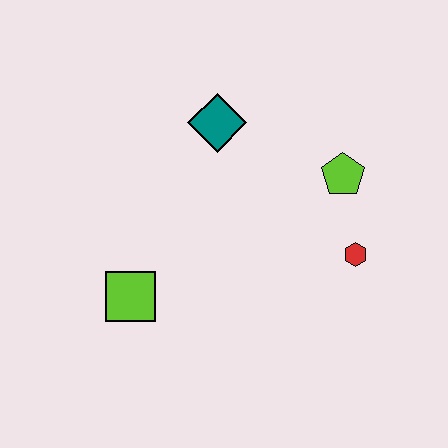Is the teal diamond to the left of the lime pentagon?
Yes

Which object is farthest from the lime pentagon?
The lime square is farthest from the lime pentagon.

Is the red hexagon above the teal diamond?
No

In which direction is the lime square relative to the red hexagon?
The lime square is to the left of the red hexagon.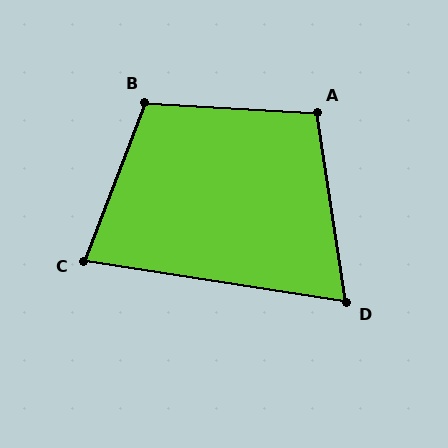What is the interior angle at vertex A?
Approximately 102 degrees (obtuse).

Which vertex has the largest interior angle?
B, at approximately 108 degrees.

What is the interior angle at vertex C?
Approximately 78 degrees (acute).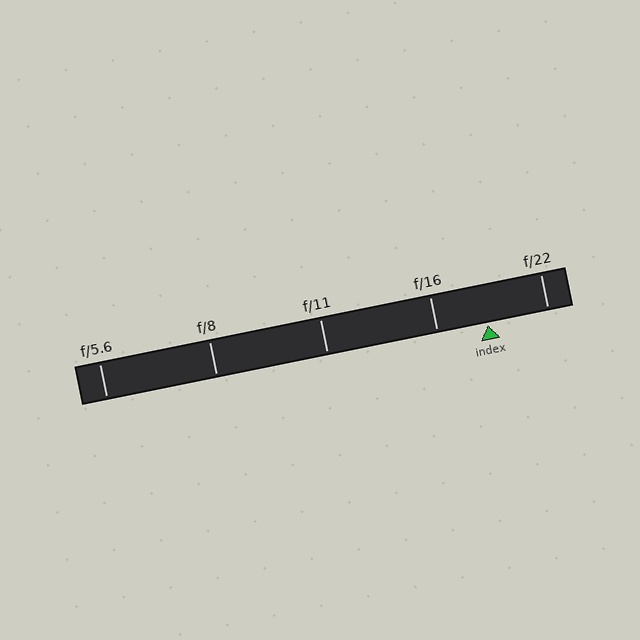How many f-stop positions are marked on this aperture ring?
There are 5 f-stop positions marked.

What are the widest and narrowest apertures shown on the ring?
The widest aperture shown is f/5.6 and the narrowest is f/22.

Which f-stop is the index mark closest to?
The index mark is closest to f/16.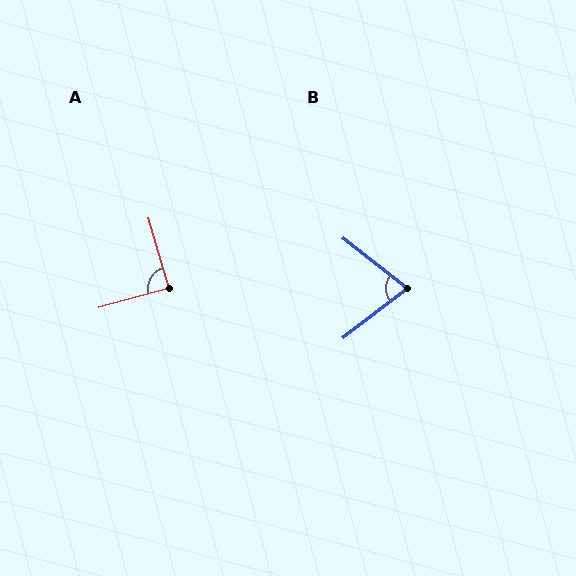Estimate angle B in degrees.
Approximately 76 degrees.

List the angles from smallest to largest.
B (76°), A (89°).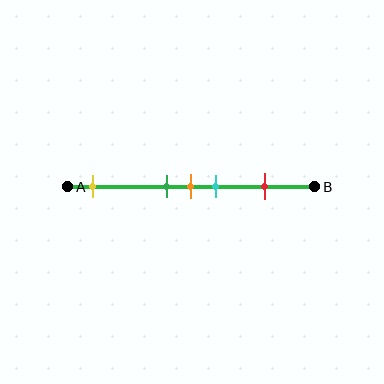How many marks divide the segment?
There are 5 marks dividing the segment.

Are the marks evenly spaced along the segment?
No, the marks are not evenly spaced.